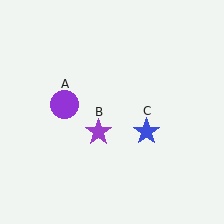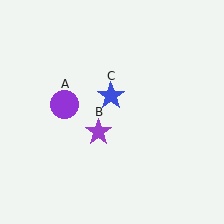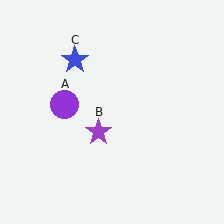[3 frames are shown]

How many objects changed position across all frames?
1 object changed position: blue star (object C).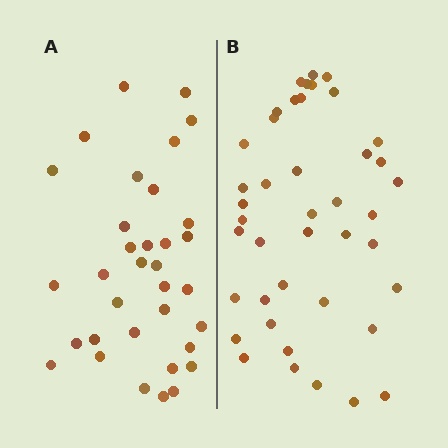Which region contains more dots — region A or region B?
Region B (the right region) has more dots.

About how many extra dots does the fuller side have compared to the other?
Region B has roughly 8 or so more dots than region A.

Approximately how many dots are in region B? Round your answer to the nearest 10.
About 40 dots. (The exact count is 42, which rounds to 40.)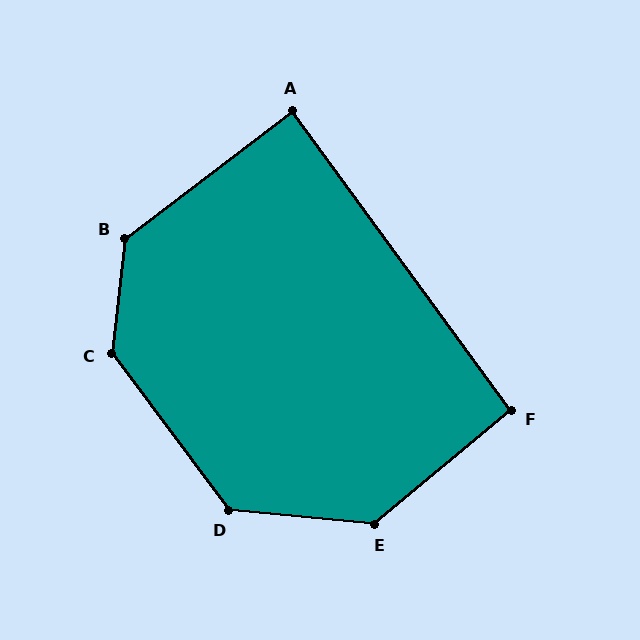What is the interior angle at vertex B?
Approximately 134 degrees (obtuse).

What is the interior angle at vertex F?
Approximately 94 degrees (approximately right).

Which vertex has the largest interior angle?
C, at approximately 136 degrees.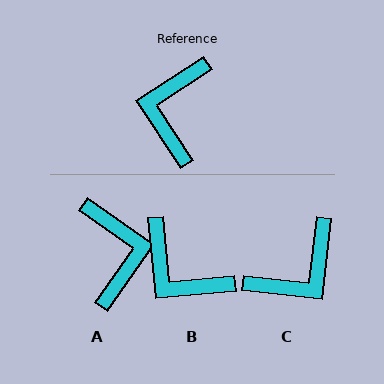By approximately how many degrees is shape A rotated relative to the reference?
Approximately 158 degrees clockwise.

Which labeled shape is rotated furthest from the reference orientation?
A, about 158 degrees away.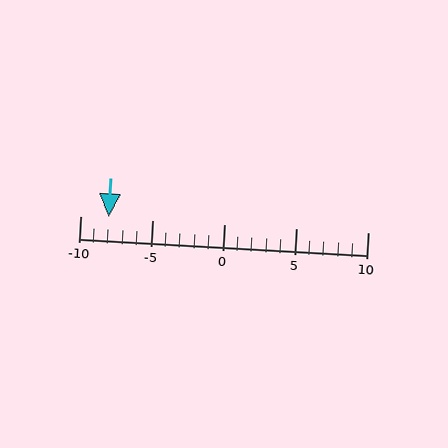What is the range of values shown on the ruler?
The ruler shows values from -10 to 10.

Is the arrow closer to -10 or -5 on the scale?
The arrow is closer to -10.